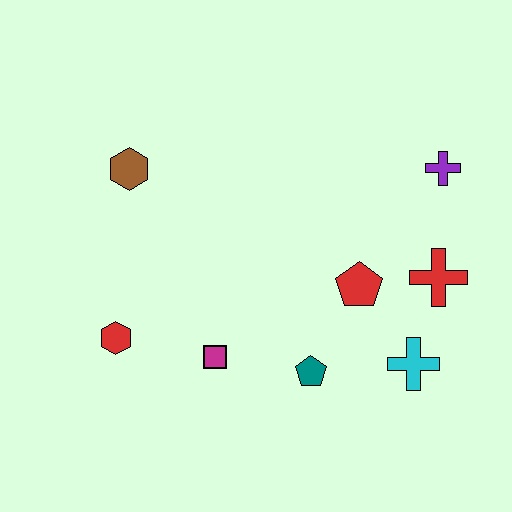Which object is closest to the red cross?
The red pentagon is closest to the red cross.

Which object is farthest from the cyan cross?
The brown hexagon is farthest from the cyan cross.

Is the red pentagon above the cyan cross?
Yes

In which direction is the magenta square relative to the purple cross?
The magenta square is to the left of the purple cross.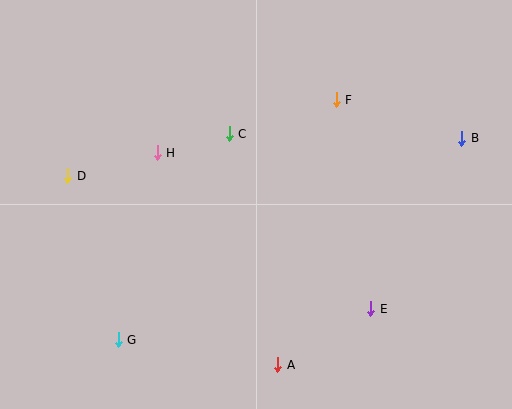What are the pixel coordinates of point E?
Point E is at (371, 309).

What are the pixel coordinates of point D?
Point D is at (67, 176).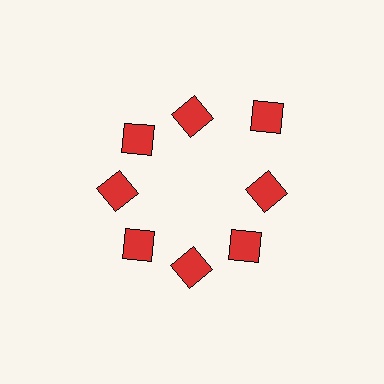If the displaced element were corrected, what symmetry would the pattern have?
It would have 8-fold rotational symmetry — the pattern would map onto itself every 45 degrees.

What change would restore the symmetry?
The symmetry would be restored by moving it inward, back onto the ring so that all 8 diamonds sit at equal angles and equal distance from the center.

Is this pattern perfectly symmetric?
No. The 8 red diamonds are arranged in a ring, but one element near the 2 o'clock position is pushed outward from the center, breaking the 8-fold rotational symmetry.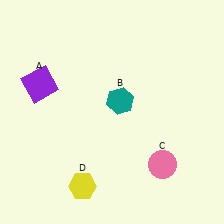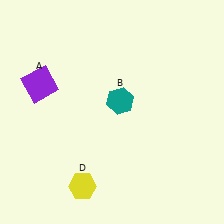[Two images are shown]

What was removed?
The pink circle (C) was removed in Image 2.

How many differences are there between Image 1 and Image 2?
There is 1 difference between the two images.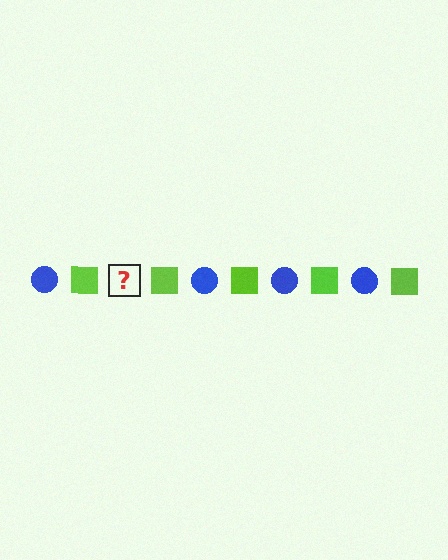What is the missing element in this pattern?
The missing element is a blue circle.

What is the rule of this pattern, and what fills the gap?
The rule is that the pattern alternates between blue circle and lime square. The gap should be filled with a blue circle.